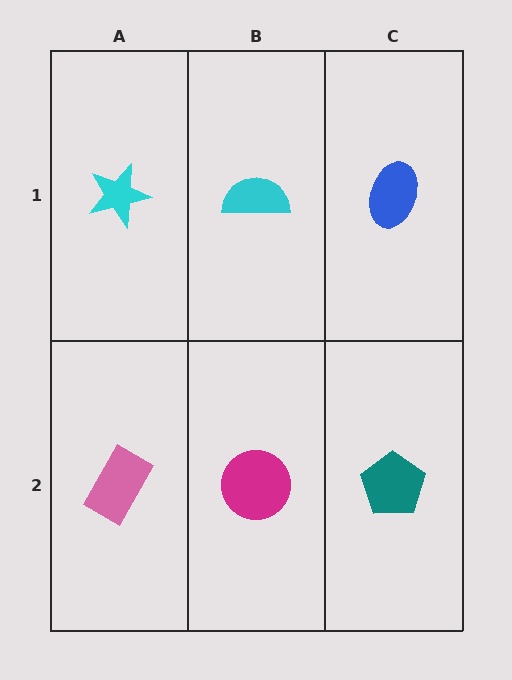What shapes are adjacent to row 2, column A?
A cyan star (row 1, column A), a magenta circle (row 2, column B).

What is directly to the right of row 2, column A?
A magenta circle.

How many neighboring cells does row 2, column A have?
2.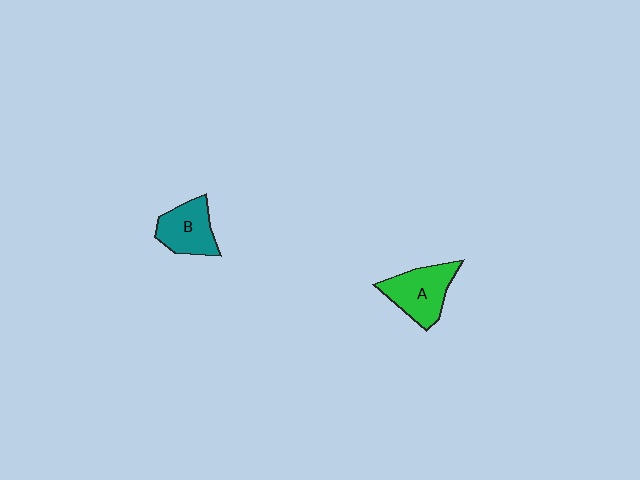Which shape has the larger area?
Shape A (green).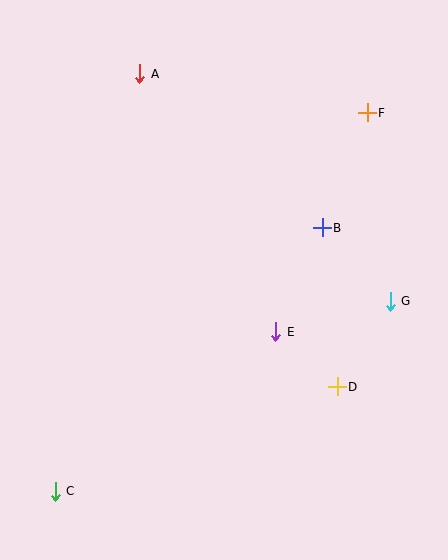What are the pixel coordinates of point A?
Point A is at (140, 74).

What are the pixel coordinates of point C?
Point C is at (55, 491).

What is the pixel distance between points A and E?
The distance between A and E is 292 pixels.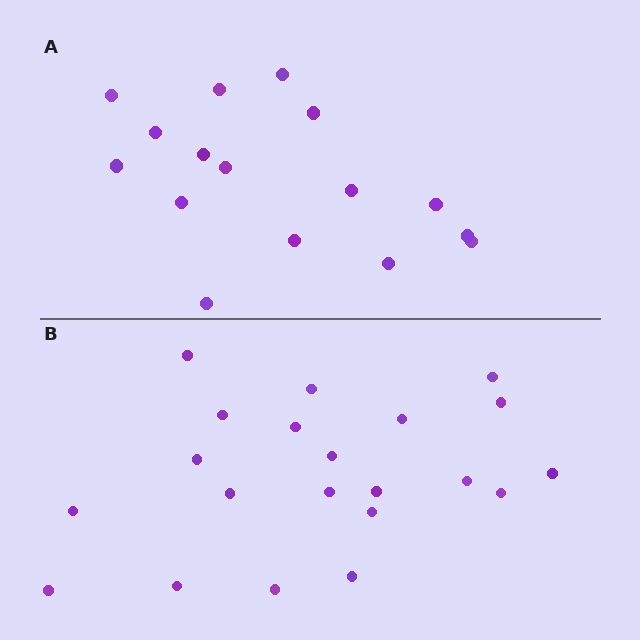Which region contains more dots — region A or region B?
Region B (the bottom region) has more dots.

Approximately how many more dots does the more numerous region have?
Region B has about 5 more dots than region A.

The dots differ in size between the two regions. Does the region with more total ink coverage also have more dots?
No. Region A has more total ink coverage because its dots are larger, but region B actually contains more individual dots. Total area can be misleading — the number of items is what matters here.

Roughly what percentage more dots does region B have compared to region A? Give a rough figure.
About 30% more.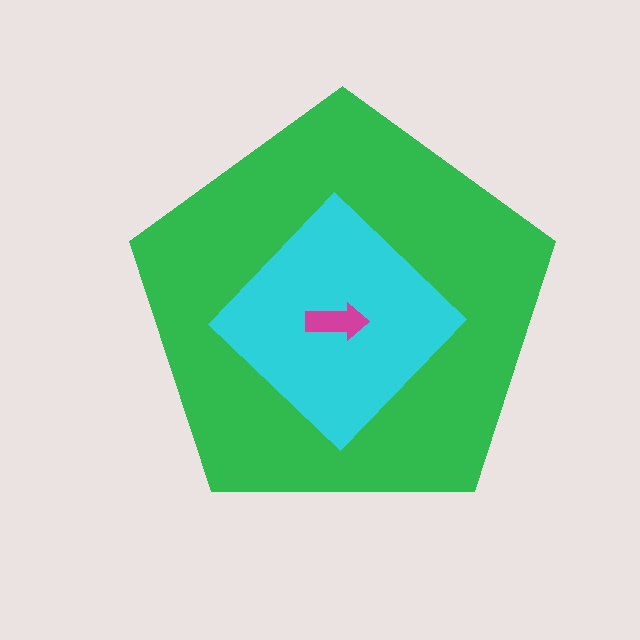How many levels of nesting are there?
3.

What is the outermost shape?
The green pentagon.